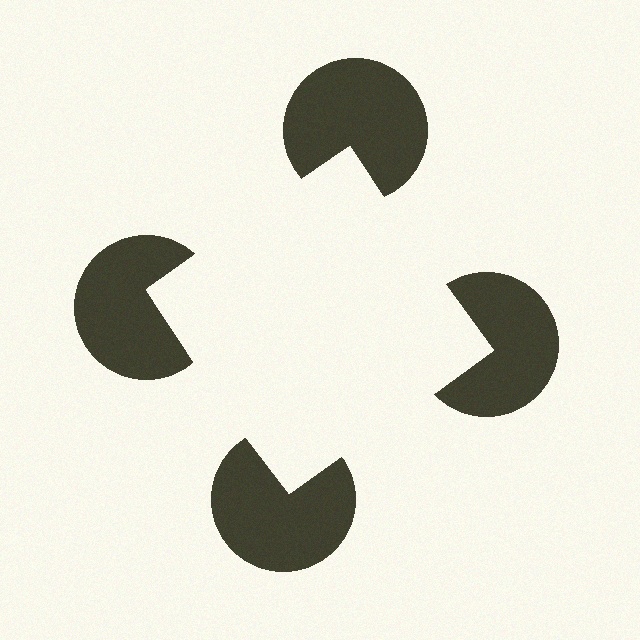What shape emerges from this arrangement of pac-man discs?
An illusory square — its edges are inferred from the aligned wedge cuts in the pac-man discs, not physically drawn.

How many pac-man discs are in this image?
There are 4 — one at each vertex of the illusory square.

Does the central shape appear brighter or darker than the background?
It typically appears slightly brighter than the background, even though no actual brightness change is drawn.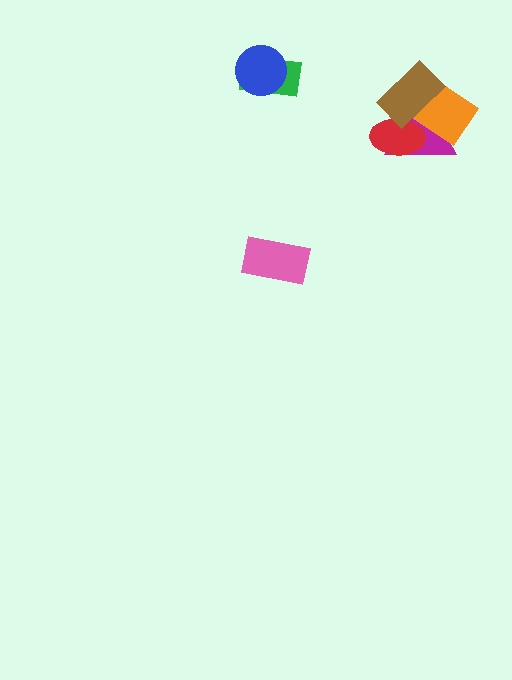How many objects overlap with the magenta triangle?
3 objects overlap with the magenta triangle.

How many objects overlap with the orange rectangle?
3 objects overlap with the orange rectangle.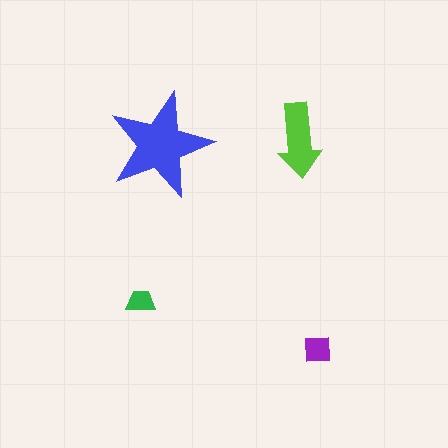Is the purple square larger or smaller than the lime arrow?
Smaller.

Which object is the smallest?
The green trapezoid.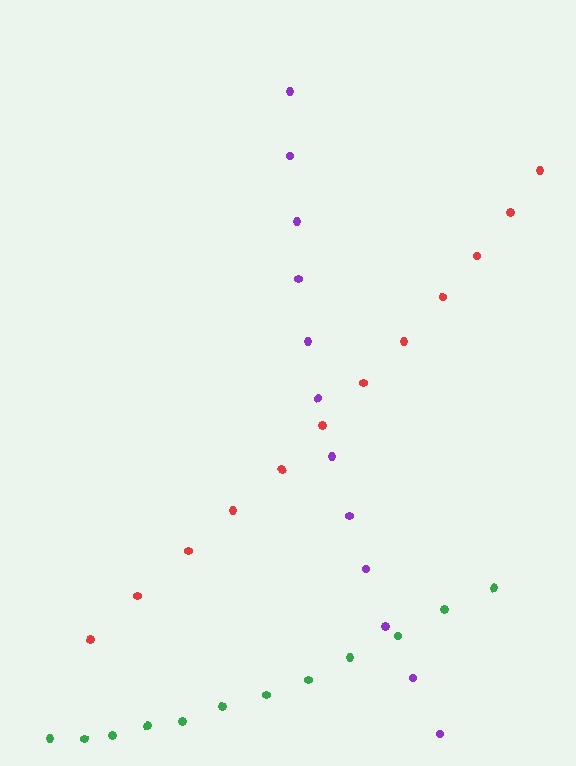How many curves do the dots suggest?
There are 3 distinct paths.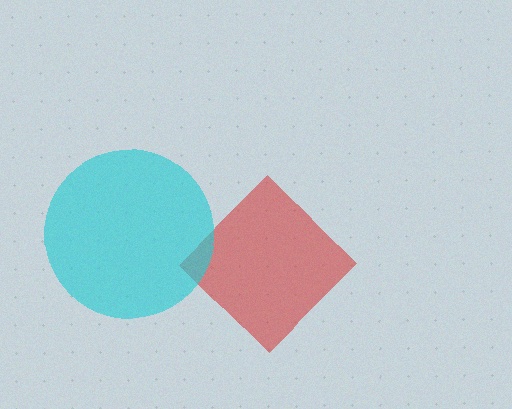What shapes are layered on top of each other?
The layered shapes are: a red diamond, a cyan circle.